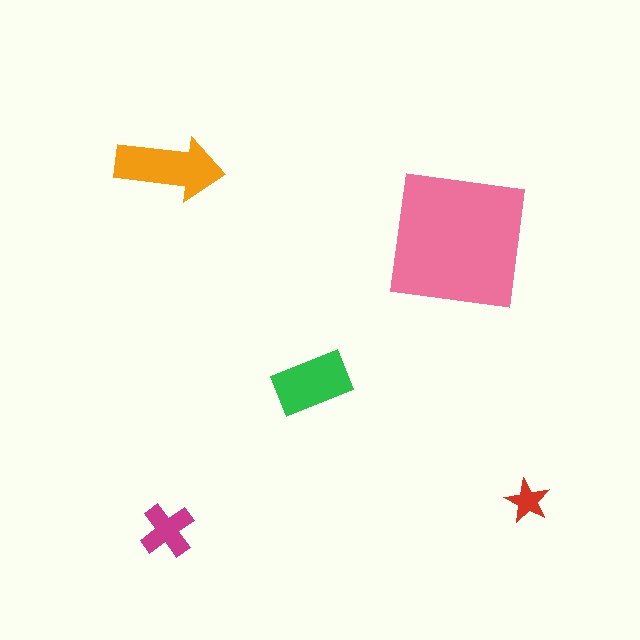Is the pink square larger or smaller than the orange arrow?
Larger.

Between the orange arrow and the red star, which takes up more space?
The orange arrow.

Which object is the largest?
The pink square.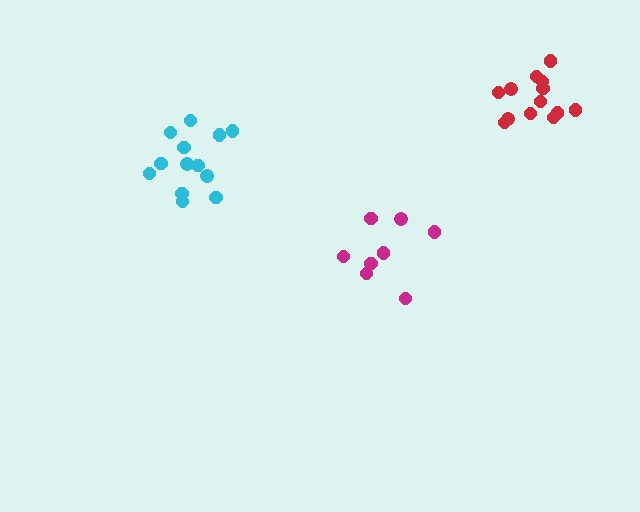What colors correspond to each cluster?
The clusters are colored: cyan, magenta, red.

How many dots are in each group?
Group 1: 13 dots, Group 2: 8 dots, Group 3: 13 dots (34 total).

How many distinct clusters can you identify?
There are 3 distinct clusters.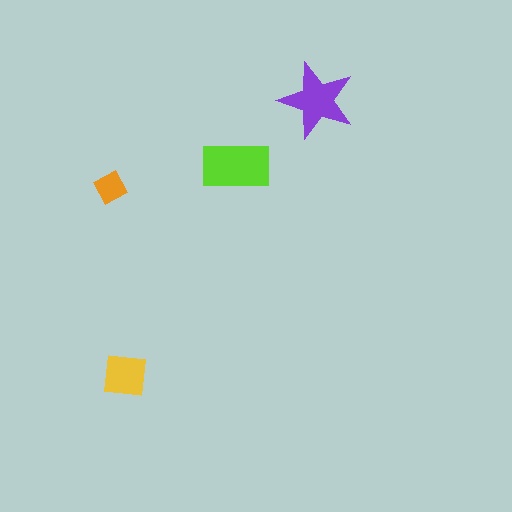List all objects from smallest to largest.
The orange square, the yellow square, the purple star, the lime rectangle.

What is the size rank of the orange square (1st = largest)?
4th.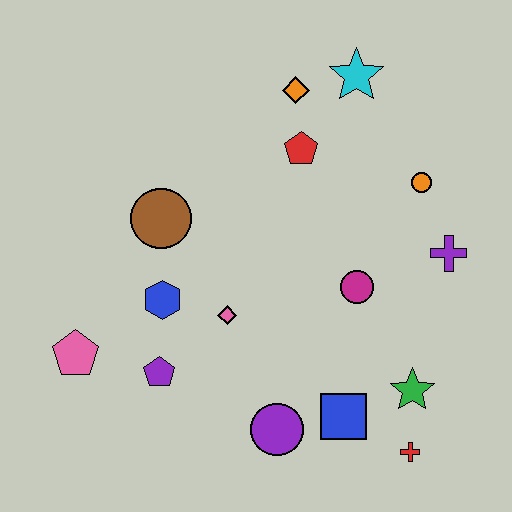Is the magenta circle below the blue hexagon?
No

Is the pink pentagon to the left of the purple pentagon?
Yes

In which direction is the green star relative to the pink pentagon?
The green star is to the right of the pink pentagon.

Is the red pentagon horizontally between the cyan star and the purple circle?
Yes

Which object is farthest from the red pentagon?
The red cross is farthest from the red pentagon.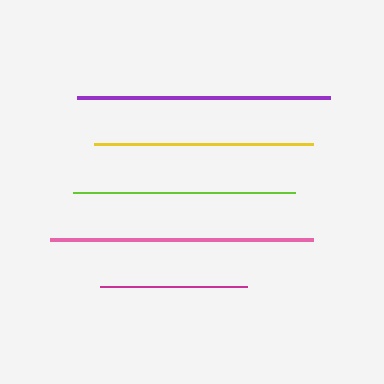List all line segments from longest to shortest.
From longest to shortest: pink, purple, lime, yellow, magenta.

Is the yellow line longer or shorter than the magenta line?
The yellow line is longer than the magenta line.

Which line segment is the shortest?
The magenta line is the shortest at approximately 147 pixels.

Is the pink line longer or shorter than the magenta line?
The pink line is longer than the magenta line.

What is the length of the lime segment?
The lime segment is approximately 221 pixels long.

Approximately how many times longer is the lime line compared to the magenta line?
The lime line is approximately 1.5 times the length of the magenta line.